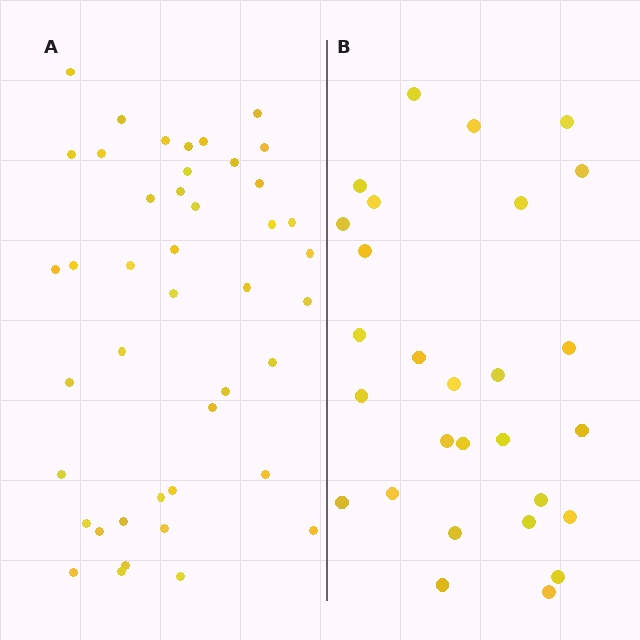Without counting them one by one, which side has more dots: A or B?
Region A (the left region) has more dots.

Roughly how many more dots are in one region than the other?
Region A has approximately 15 more dots than region B.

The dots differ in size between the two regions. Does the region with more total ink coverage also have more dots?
No. Region B has more total ink coverage because its dots are larger, but region A actually contains more individual dots. Total area can be misleading — the number of items is what matters here.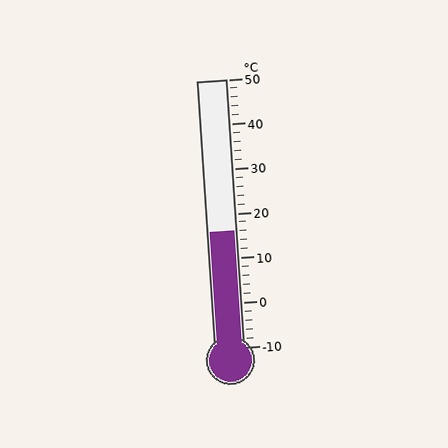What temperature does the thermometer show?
The thermometer shows approximately 16°C.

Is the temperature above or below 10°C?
The temperature is above 10°C.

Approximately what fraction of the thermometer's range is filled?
The thermometer is filled to approximately 45% of its range.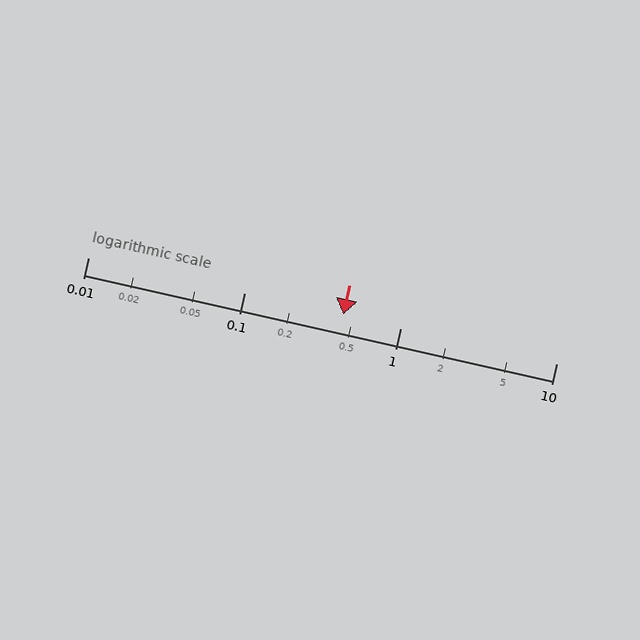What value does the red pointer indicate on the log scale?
The pointer indicates approximately 0.43.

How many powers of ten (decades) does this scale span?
The scale spans 3 decades, from 0.01 to 10.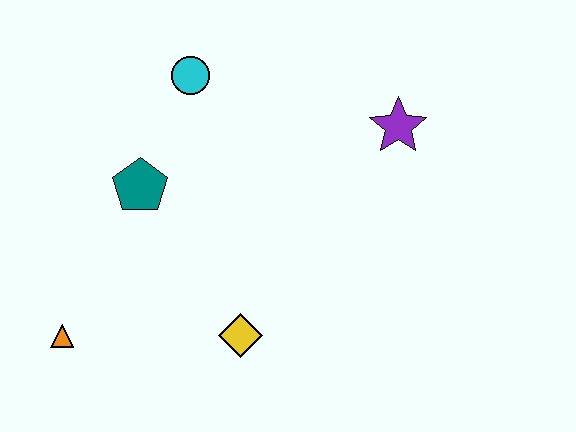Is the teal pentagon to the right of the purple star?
No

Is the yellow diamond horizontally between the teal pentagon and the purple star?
Yes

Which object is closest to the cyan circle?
The teal pentagon is closest to the cyan circle.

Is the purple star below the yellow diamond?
No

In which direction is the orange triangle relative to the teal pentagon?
The orange triangle is below the teal pentagon.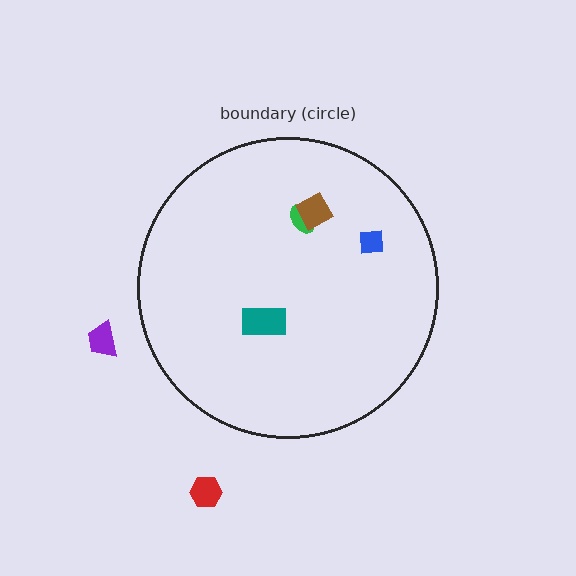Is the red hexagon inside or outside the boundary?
Outside.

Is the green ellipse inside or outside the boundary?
Inside.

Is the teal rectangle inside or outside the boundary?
Inside.